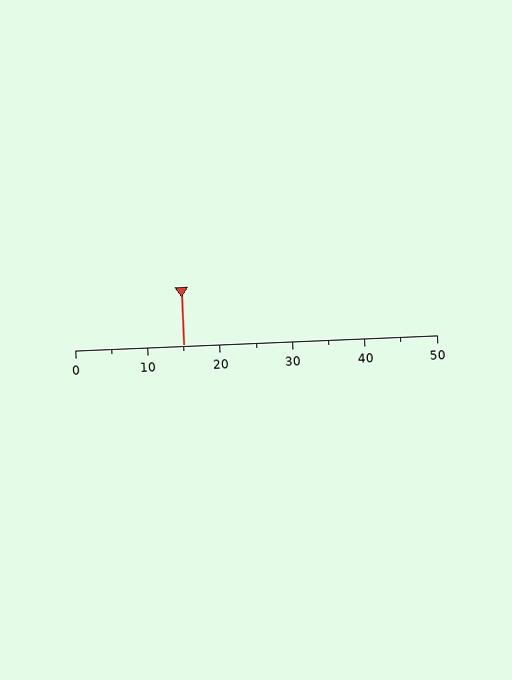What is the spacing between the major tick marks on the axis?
The major ticks are spaced 10 apart.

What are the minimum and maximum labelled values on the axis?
The axis runs from 0 to 50.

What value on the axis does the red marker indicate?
The marker indicates approximately 15.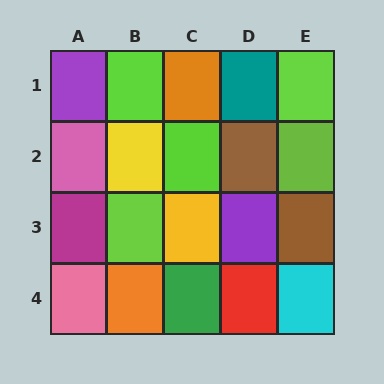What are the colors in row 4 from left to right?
Pink, orange, green, red, cyan.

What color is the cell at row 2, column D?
Brown.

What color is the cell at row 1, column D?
Teal.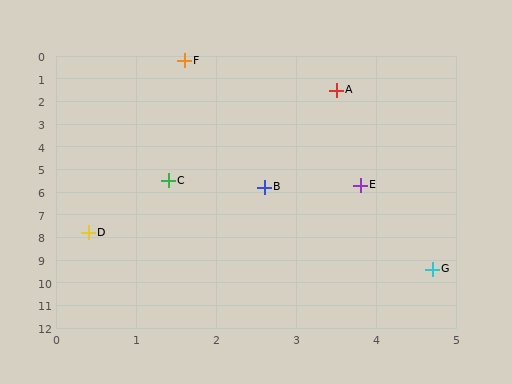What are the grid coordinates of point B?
Point B is at approximately (2.6, 5.8).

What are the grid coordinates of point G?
Point G is at approximately (4.7, 9.4).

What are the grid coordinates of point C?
Point C is at approximately (1.4, 5.5).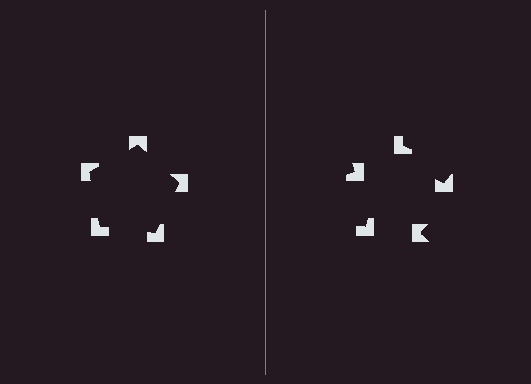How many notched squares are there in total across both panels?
10 — 5 on each side.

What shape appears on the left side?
An illusory pentagon.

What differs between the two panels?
The notched squares are positioned identically on both sides; only the wedge orientations differ. On the left they align to a pentagon; on the right they are misaligned.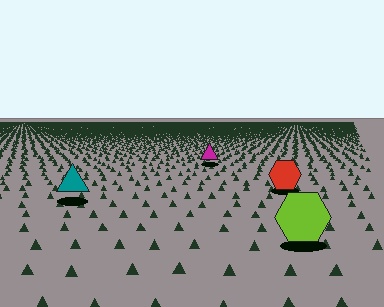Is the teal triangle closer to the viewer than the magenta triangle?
Yes. The teal triangle is closer — you can tell from the texture gradient: the ground texture is coarser near it.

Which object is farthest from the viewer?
The magenta triangle is farthest from the viewer. It appears smaller and the ground texture around it is denser.